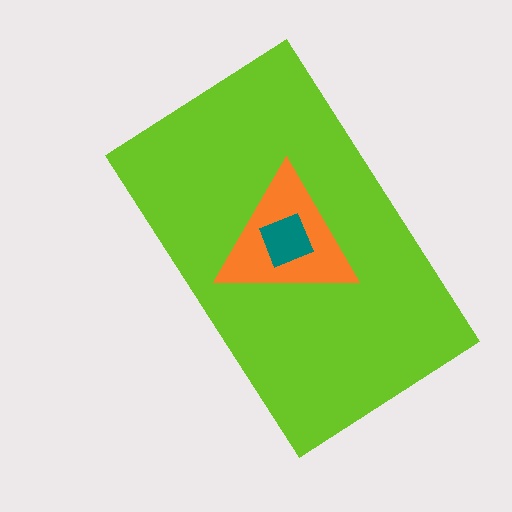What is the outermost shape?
The lime rectangle.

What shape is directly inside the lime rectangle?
The orange triangle.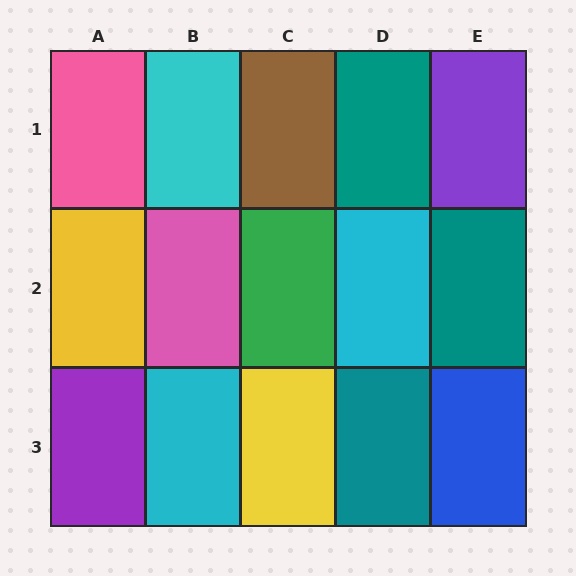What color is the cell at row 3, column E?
Blue.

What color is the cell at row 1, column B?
Cyan.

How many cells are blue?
1 cell is blue.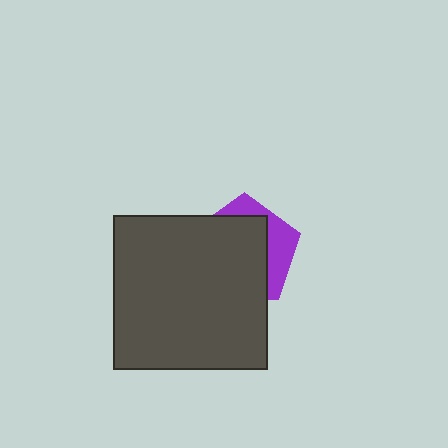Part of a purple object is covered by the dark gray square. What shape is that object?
It is a pentagon.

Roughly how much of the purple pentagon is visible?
A small part of it is visible (roughly 31%).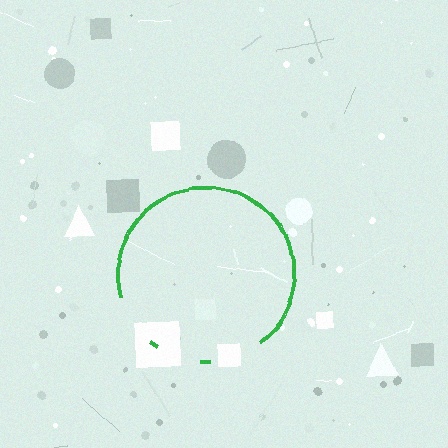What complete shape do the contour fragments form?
The contour fragments form a circle.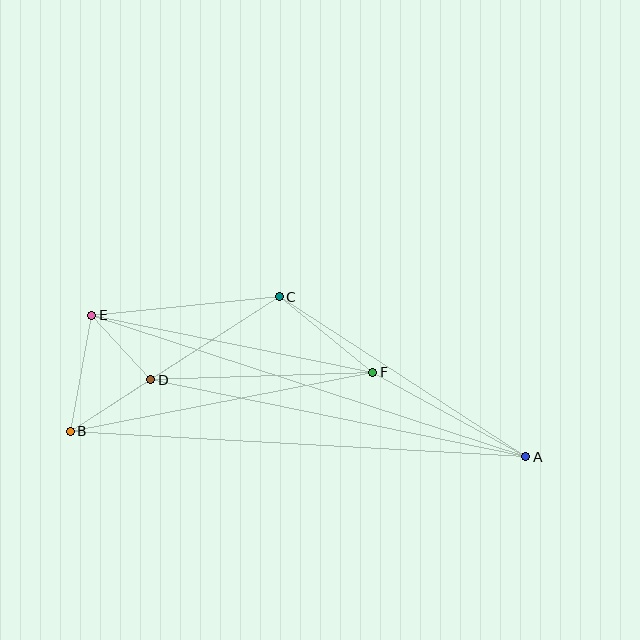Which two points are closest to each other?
Points D and E are closest to each other.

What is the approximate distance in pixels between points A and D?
The distance between A and D is approximately 383 pixels.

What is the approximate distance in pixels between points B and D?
The distance between B and D is approximately 96 pixels.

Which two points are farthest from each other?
Points A and E are farthest from each other.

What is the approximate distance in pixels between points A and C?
The distance between A and C is approximately 294 pixels.